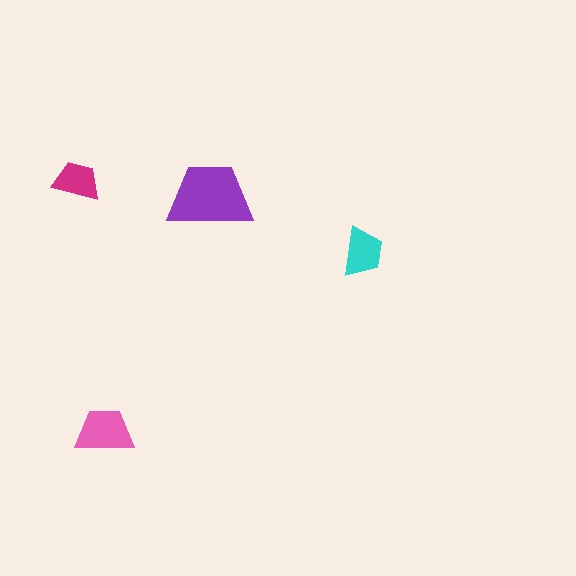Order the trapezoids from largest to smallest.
the purple one, the pink one, the cyan one, the magenta one.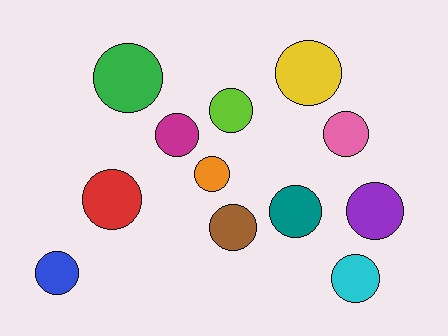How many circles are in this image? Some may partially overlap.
There are 12 circles.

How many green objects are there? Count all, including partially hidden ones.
There is 1 green object.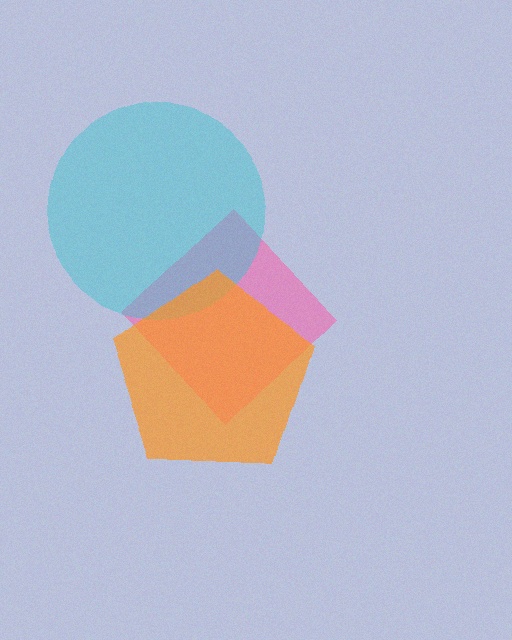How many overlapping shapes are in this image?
There are 3 overlapping shapes in the image.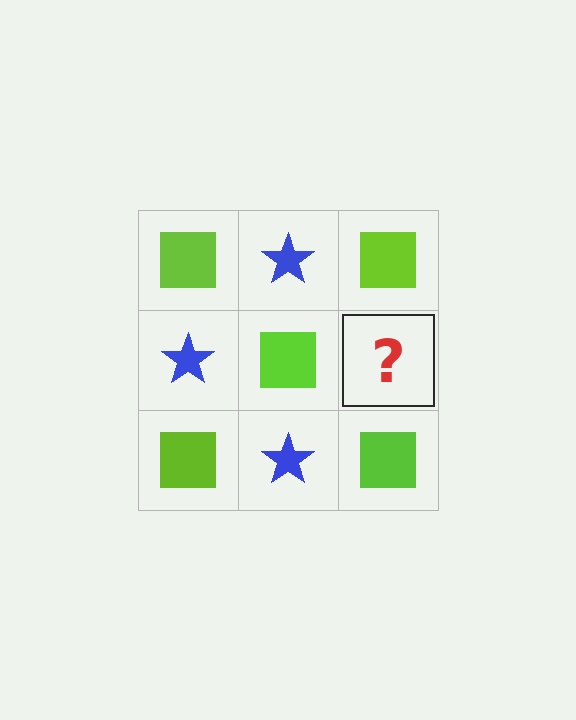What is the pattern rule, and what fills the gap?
The rule is that it alternates lime square and blue star in a checkerboard pattern. The gap should be filled with a blue star.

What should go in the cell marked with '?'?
The missing cell should contain a blue star.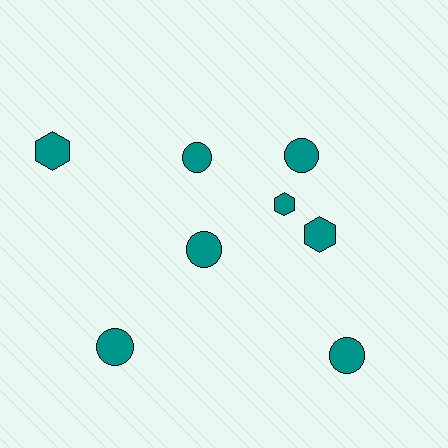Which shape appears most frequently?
Circle, with 5 objects.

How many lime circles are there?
There are no lime circles.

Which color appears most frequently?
Teal, with 8 objects.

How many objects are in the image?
There are 8 objects.